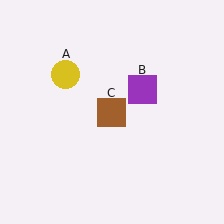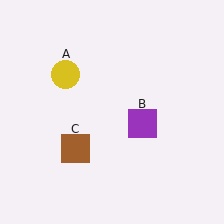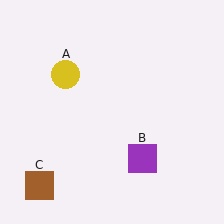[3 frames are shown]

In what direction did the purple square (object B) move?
The purple square (object B) moved down.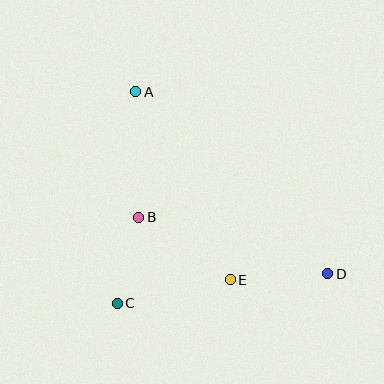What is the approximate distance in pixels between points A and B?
The distance between A and B is approximately 125 pixels.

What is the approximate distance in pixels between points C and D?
The distance between C and D is approximately 213 pixels.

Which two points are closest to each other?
Points B and C are closest to each other.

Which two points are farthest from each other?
Points A and D are farthest from each other.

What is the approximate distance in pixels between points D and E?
The distance between D and E is approximately 98 pixels.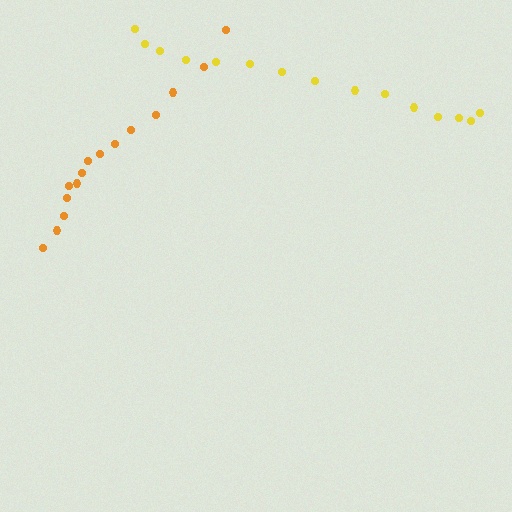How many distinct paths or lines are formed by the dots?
There are 2 distinct paths.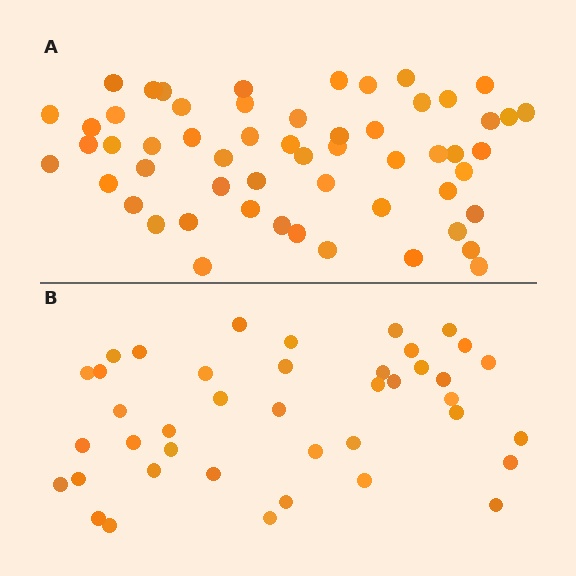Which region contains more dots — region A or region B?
Region A (the top region) has more dots.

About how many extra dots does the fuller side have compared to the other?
Region A has approximately 15 more dots than region B.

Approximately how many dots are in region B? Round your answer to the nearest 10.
About 40 dots. (The exact count is 41, which rounds to 40.)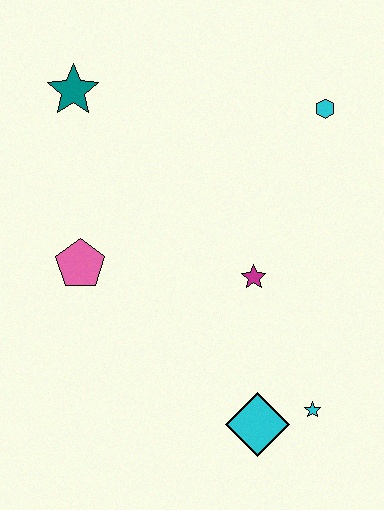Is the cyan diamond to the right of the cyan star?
No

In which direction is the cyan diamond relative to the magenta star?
The cyan diamond is below the magenta star.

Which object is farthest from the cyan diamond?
The teal star is farthest from the cyan diamond.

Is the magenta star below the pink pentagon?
Yes